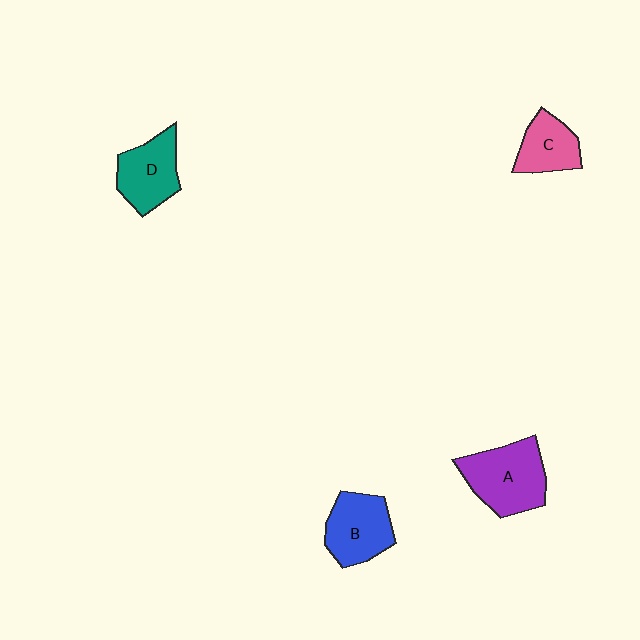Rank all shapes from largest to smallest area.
From largest to smallest: A (purple), B (blue), D (teal), C (pink).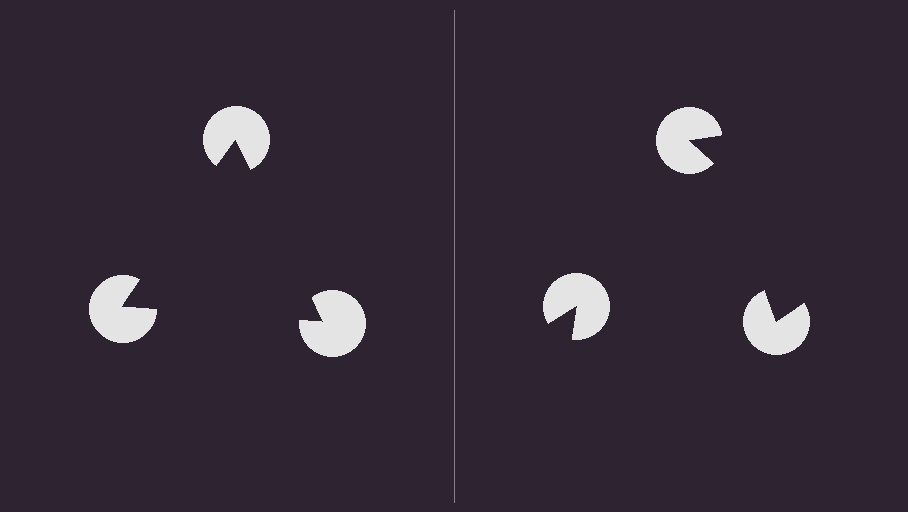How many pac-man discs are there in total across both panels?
6 — 3 on each side.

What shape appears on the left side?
An illusory triangle.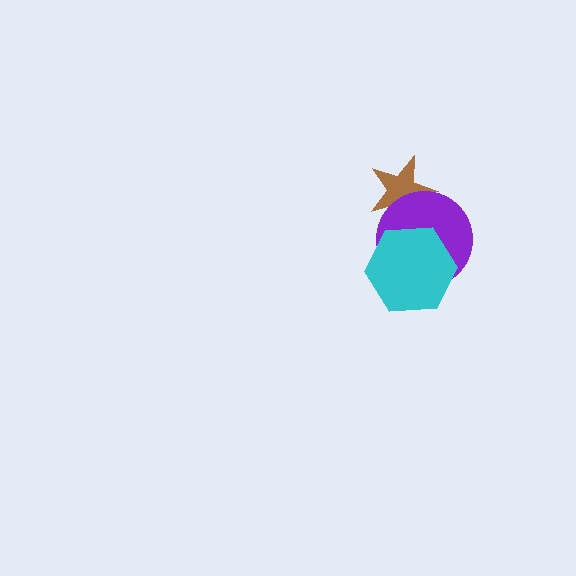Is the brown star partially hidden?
Yes, it is partially covered by another shape.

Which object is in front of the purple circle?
The cyan hexagon is in front of the purple circle.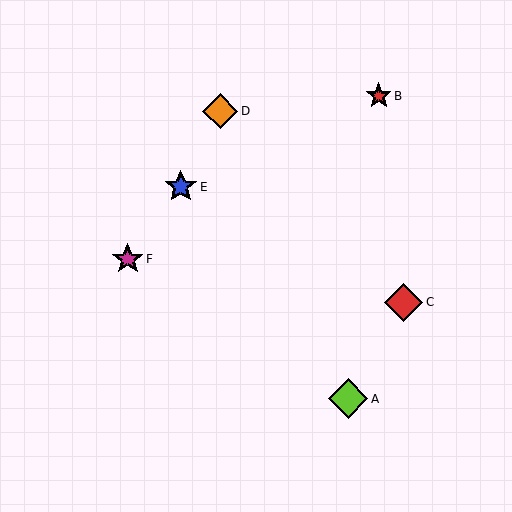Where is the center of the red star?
The center of the red star is at (379, 96).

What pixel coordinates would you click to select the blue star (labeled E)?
Click at (181, 187) to select the blue star E.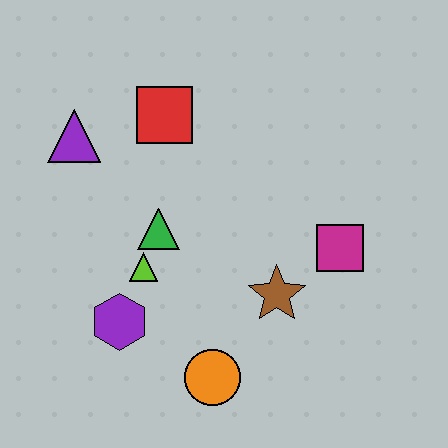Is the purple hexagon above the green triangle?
No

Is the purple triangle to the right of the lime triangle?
No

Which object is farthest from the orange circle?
The purple triangle is farthest from the orange circle.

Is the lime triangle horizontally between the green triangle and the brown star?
No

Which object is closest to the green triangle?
The lime triangle is closest to the green triangle.